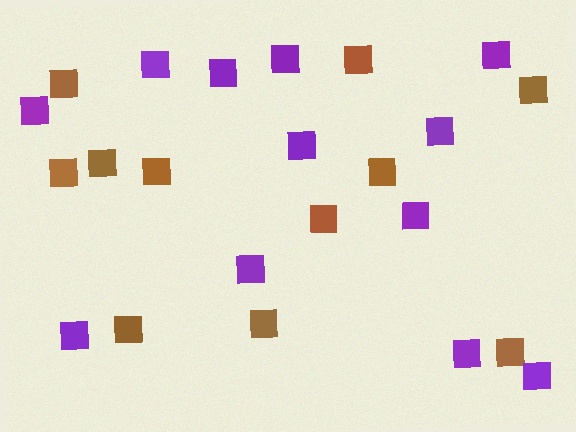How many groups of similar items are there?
There are 2 groups: one group of brown squares (11) and one group of purple squares (12).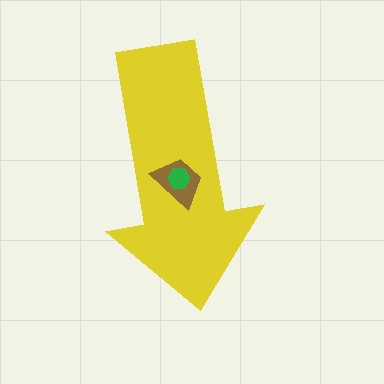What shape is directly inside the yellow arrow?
The brown trapezoid.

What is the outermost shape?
The yellow arrow.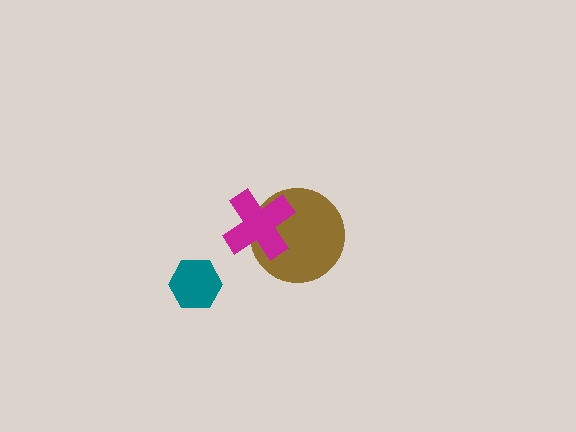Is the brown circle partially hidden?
Yes, it is partially covered by another shape.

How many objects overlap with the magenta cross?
1 object overlaps with the magenta cross.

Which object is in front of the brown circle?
The magenta cross is in front of the brown circle.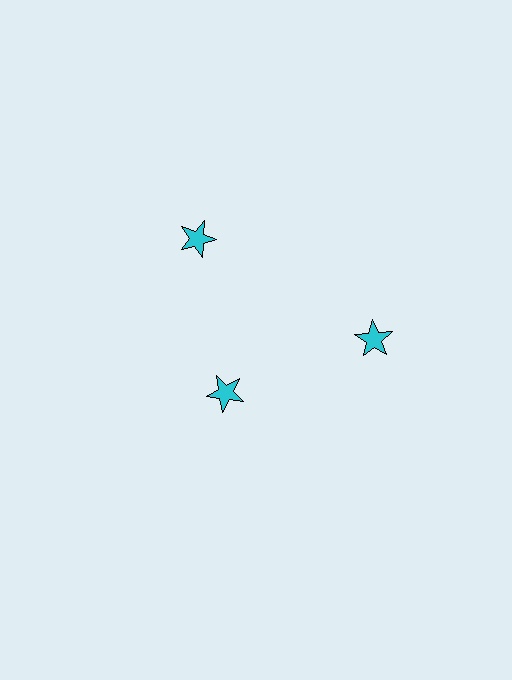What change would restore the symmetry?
The symmetry would be restored by moving it outward, back onto the ring so that all 3 stars sit at equal angles and equal distance from the center.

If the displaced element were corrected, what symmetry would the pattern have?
It would have 3-fold rotational symmetry — the pattern would map onto itself every 120 degrees.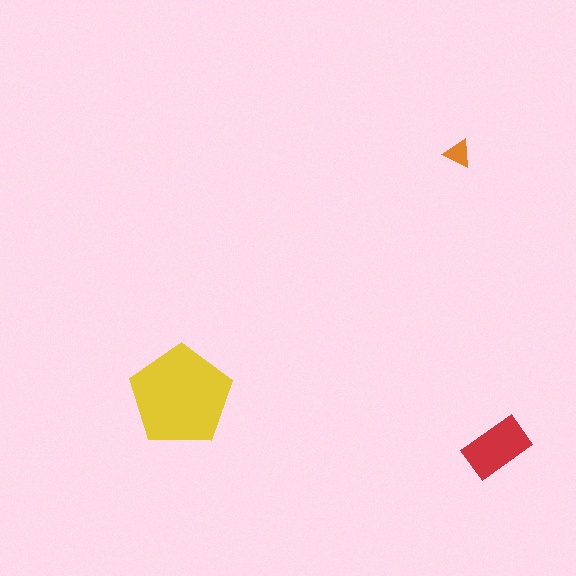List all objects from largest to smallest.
The yellow pentagon, the red rectangle, the orange triangle.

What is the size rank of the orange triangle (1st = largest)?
3rd.